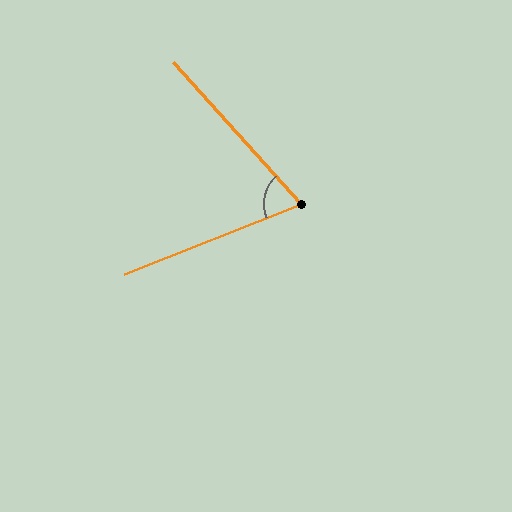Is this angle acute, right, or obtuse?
It is acute.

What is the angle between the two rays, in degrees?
Approximately 69 degrees.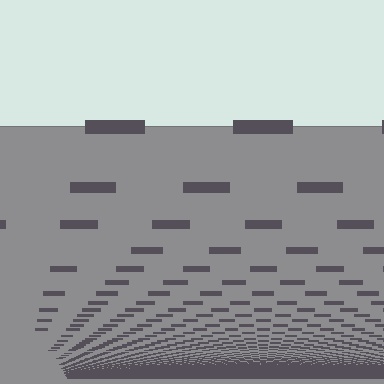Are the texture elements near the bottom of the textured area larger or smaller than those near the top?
Smaller. The gradient is inverted — elements near the bottom are smaller and denser.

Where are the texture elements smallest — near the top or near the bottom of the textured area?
Near the bottom.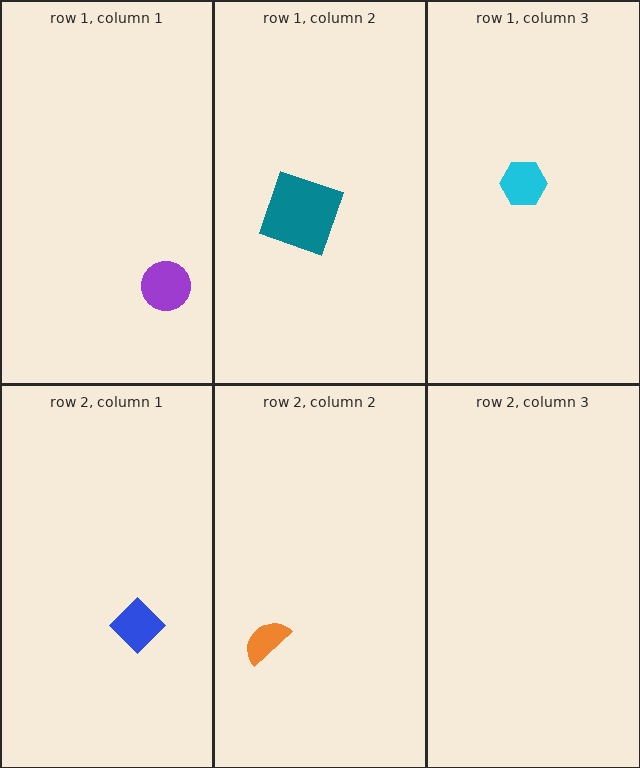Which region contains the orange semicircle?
The row 2, column 2 region.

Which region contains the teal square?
The row 1, column 2 region.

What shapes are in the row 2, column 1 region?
The blue diamond.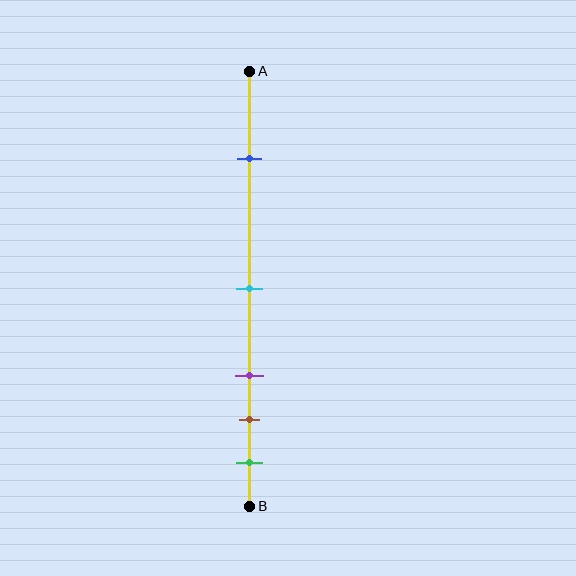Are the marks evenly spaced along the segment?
No, the marks are not evenly spaced.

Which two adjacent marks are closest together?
The brown and green marks are the closest adjacent pair.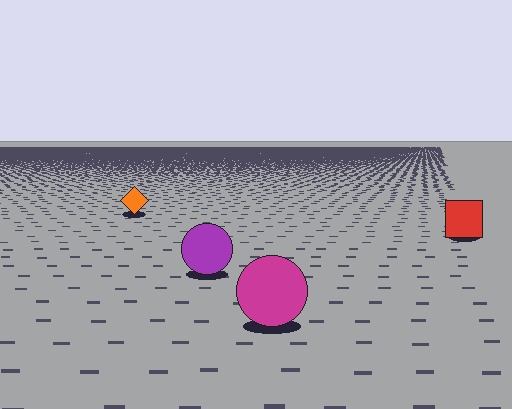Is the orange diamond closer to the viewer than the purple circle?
No. The purple circle is closer — you can tell from the texture gradient: the ground texture is coarser near it.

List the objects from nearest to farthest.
From nearest to farthest: the magenta circle, the purple circle, the red square, the orange diamond.